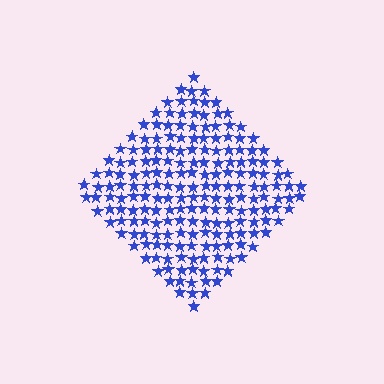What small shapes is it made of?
It is made of small stars.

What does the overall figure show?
The overall figure shows a diamond.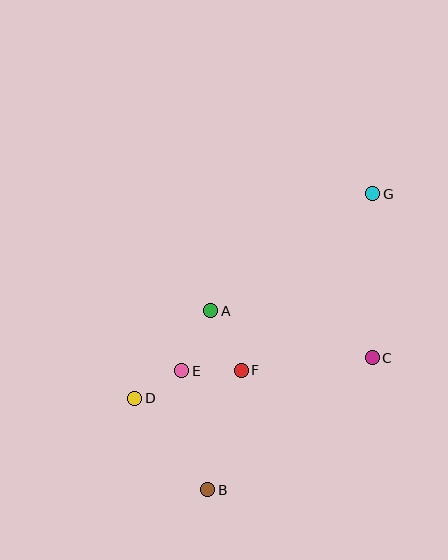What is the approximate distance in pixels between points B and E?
The distance between B and E is approximately 122 pixels.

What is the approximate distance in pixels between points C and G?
The distance between C and G is approximately 164 pixels.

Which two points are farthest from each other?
Points B and G are farthest from each other.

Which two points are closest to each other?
Points D and E are closest to each other.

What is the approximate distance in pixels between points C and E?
The distance between C and E is approximately 191 pixels.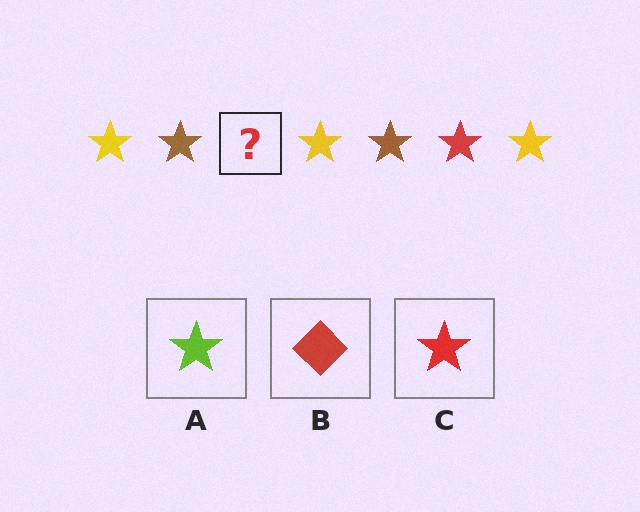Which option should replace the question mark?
Option C.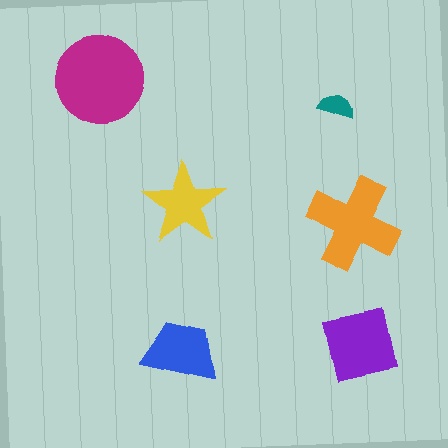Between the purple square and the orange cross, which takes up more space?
The orange cross.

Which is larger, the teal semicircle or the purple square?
The purple square.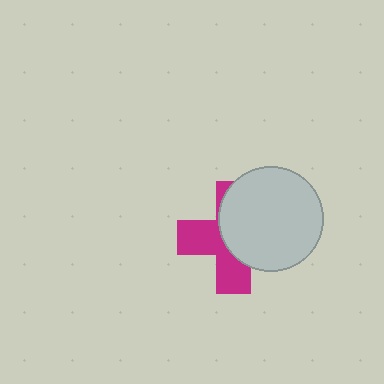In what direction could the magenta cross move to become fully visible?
The magenta cross could move left. That would shift it out from behind the light gray circle entirely.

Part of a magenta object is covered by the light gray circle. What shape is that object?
It is a cross.